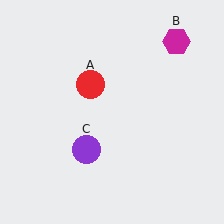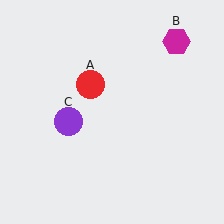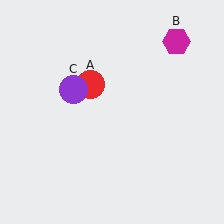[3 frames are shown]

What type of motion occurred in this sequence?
The purple circle (object C) rotated clockwise around the center of the scene.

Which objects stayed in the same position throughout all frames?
Red circle (object A) and magenta hexagon (object B) remained stationary.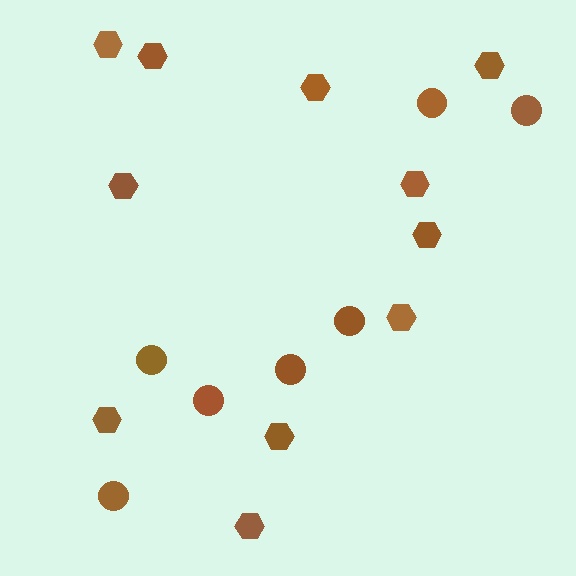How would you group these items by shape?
There are 2 groups: one group of hexagons (11) and one group of circles (7).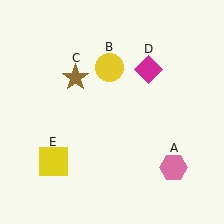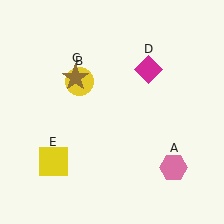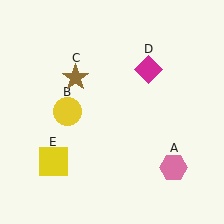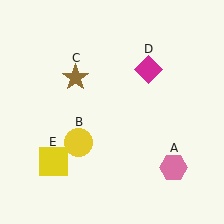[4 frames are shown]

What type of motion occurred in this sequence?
The yellow circle (object B) rotated counterclockwise around the center of the scene.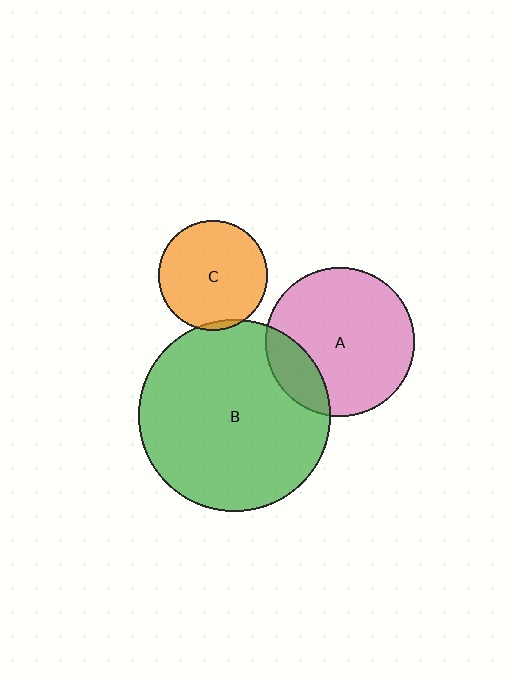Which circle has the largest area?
Circle B (green).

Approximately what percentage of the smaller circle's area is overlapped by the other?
Approximately 20%.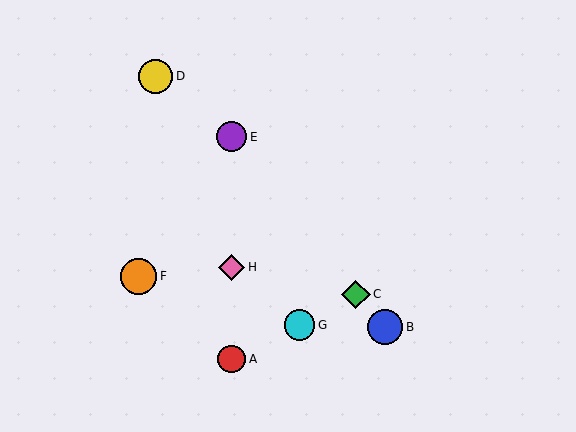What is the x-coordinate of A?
Object A is at x≈232.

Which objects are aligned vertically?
Objects A, E, H are aligned vertically.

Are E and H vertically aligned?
Yes, both are at x≈232.